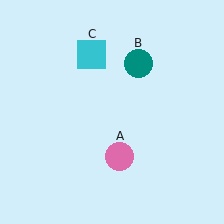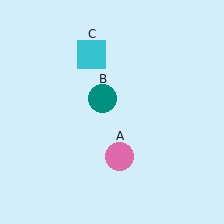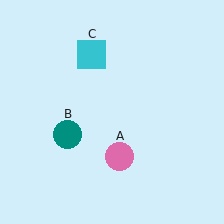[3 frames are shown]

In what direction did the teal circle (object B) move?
The teal circle (object B) moved down and to the left.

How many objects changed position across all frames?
1 object changed position: teal circle (object B).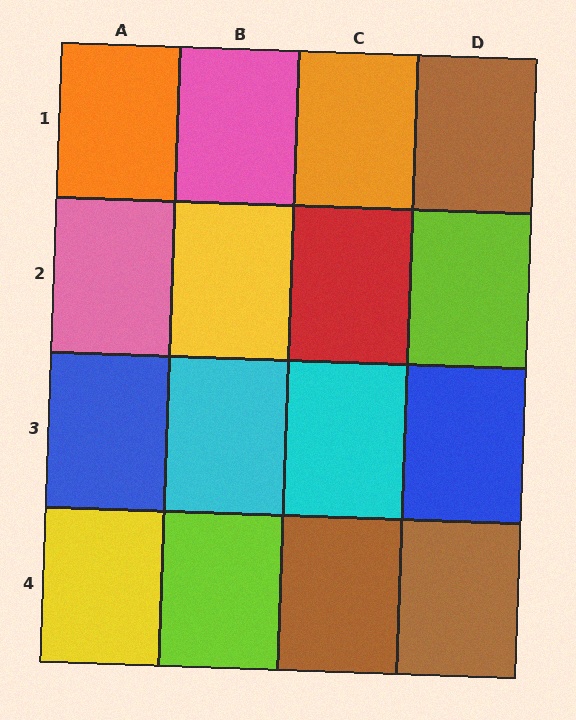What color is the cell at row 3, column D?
Blue.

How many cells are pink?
2 cells are pink.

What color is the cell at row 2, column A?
Pink.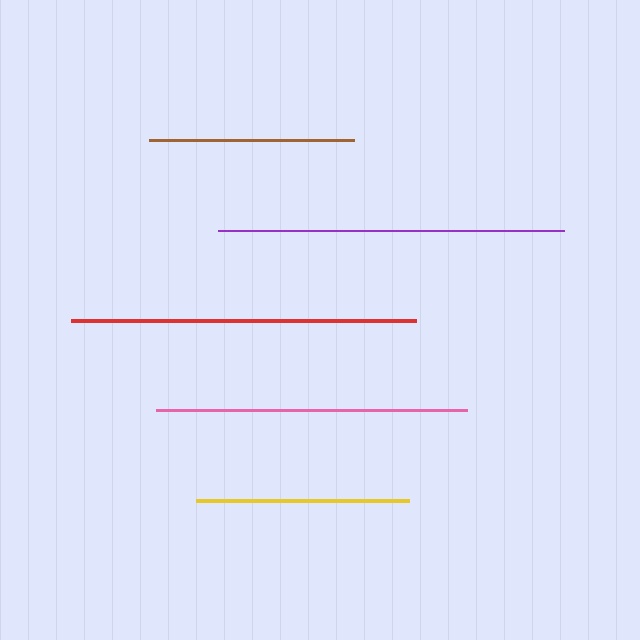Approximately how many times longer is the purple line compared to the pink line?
The purple line is approximately 1.1 times the length of the pink line.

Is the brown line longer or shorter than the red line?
The red line is longer than the brown line.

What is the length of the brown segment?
The brown segment is approximately 205 pixels long.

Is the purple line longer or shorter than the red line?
The purple line is longer than the red line.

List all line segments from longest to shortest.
From longest to shortest: purple, red, pink, yellow, brown.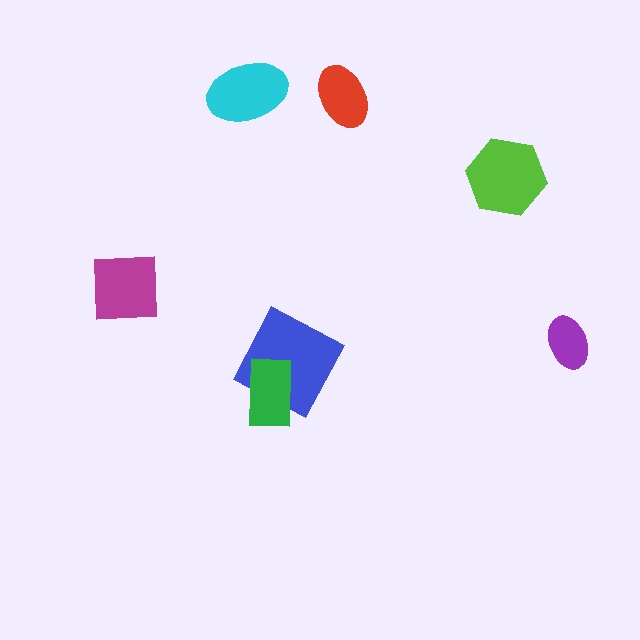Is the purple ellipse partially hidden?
No, no other shape covers it.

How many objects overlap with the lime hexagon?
0 objects overlap with the lime hexagon.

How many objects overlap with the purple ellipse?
0 objects overlap with the purple ellipse.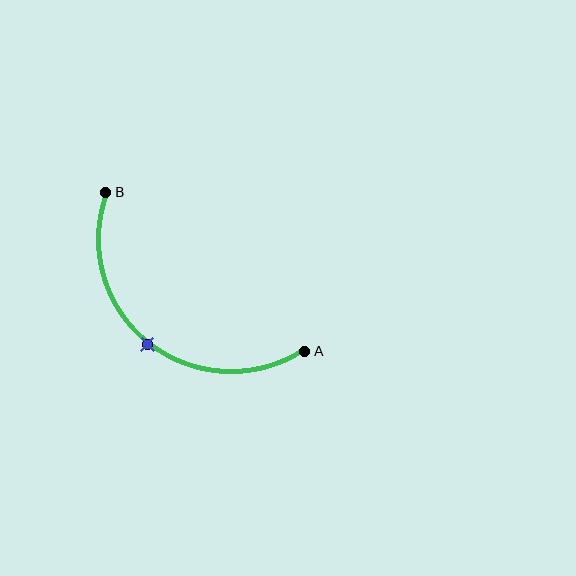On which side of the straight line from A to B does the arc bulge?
The arc bulges below and to the left of the straight line connecting A and B.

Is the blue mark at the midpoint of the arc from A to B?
Yes. The blue mark lies on the arc at equal arc-length from both A and B — it is the arc midpoint.